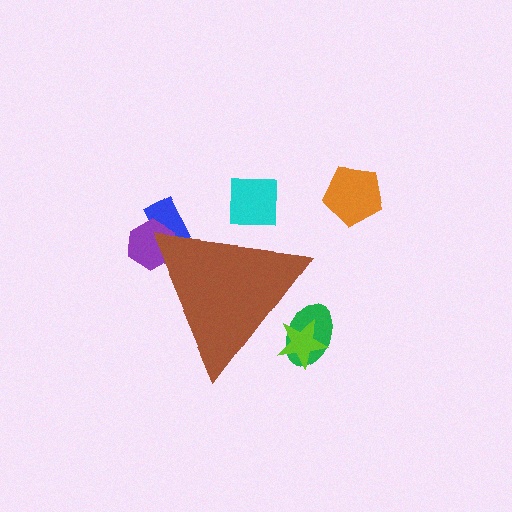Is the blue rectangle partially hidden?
Yes, the blue rectangle is partially hidden behind the brown triangle.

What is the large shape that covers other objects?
A brown triangle.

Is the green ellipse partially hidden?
Yes, the green ellipse is partially hidden behind the brown triangle.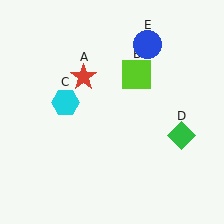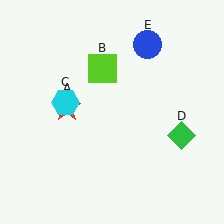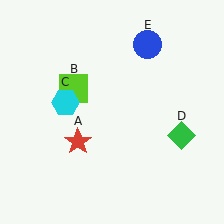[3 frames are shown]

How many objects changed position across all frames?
2 objects changed position: red star (object A), lime square (object B).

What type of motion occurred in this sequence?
The red star (object A), lime square (object B) rotated counterclockwise around the center of the scene.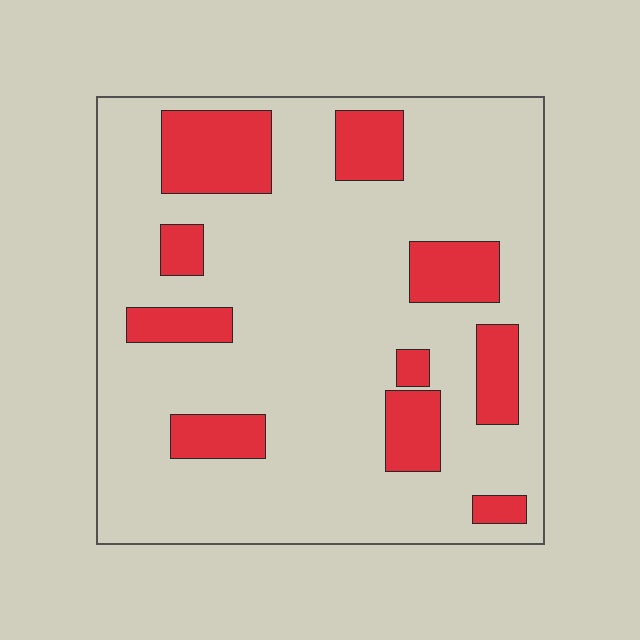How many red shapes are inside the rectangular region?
10.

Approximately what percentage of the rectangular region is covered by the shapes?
Approximately 20%.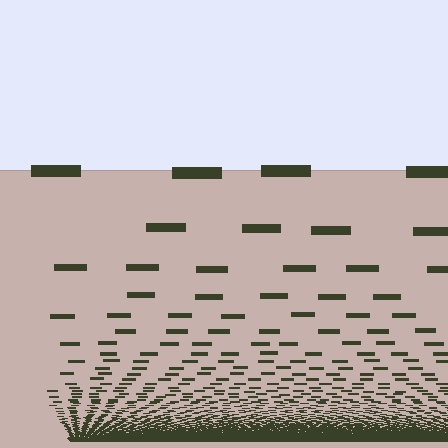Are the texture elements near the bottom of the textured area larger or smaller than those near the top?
Smaller. The gradient is inverted — elements near the bottom are smaller and denser.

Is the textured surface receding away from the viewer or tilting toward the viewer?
The surface appears to tilt toward the viewer. Texture elements get larger and sparser toward the top.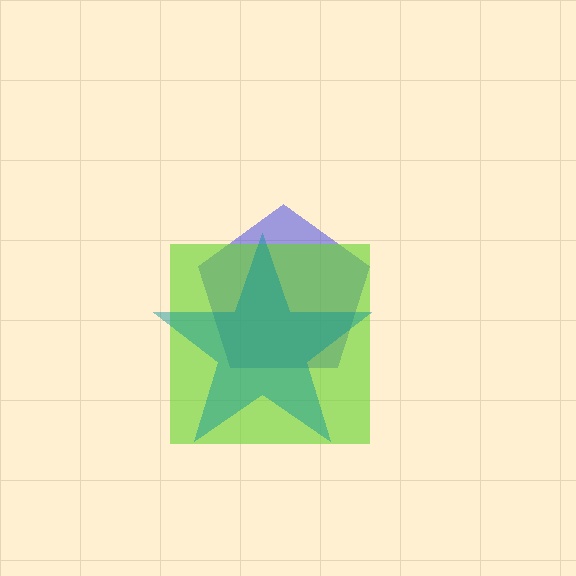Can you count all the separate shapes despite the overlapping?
Yes, there are 3 separate shapes.